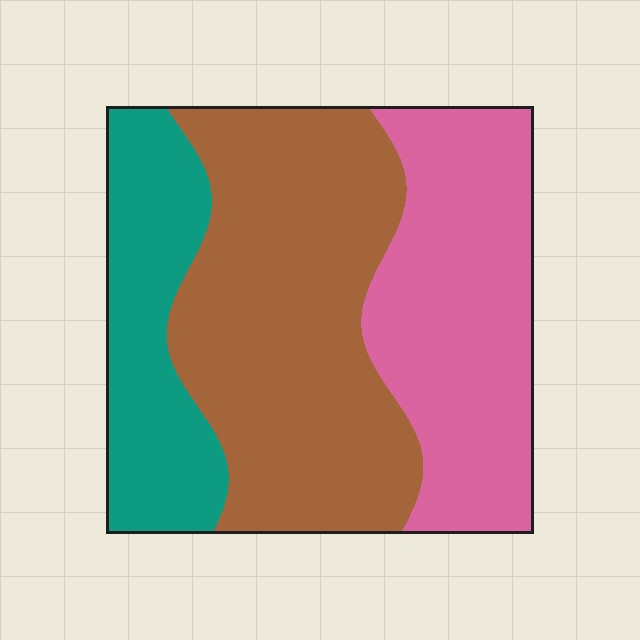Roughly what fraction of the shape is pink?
Pink covers 33% of the shape.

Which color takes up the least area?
Teal, at roughly 20%.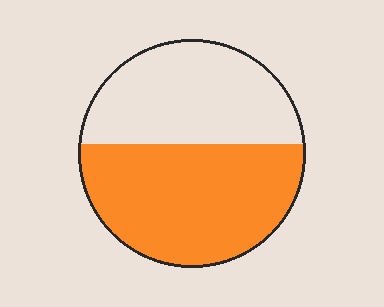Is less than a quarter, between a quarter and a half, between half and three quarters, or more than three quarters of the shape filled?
Between half and three quarters.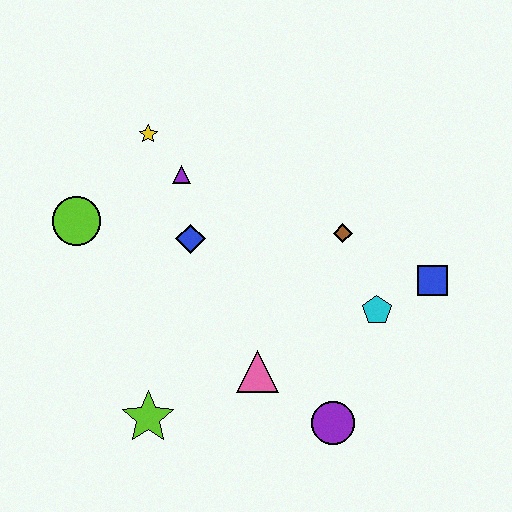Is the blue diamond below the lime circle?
Yes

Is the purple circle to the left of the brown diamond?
Yes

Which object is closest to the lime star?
The pink triangle is closest to the lime star.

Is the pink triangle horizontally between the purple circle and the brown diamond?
No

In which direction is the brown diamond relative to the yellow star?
The brown diamond is to the right of the yellow star.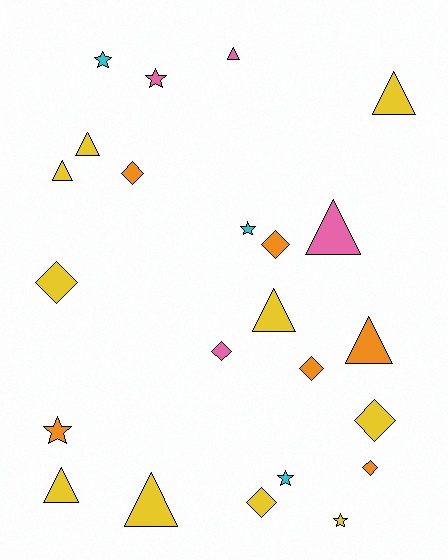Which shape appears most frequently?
Triangle, with 9 objects.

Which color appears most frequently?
Yellow, with 10 objects.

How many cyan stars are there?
There are 3 cyan stars.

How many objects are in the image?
There are 23 objects.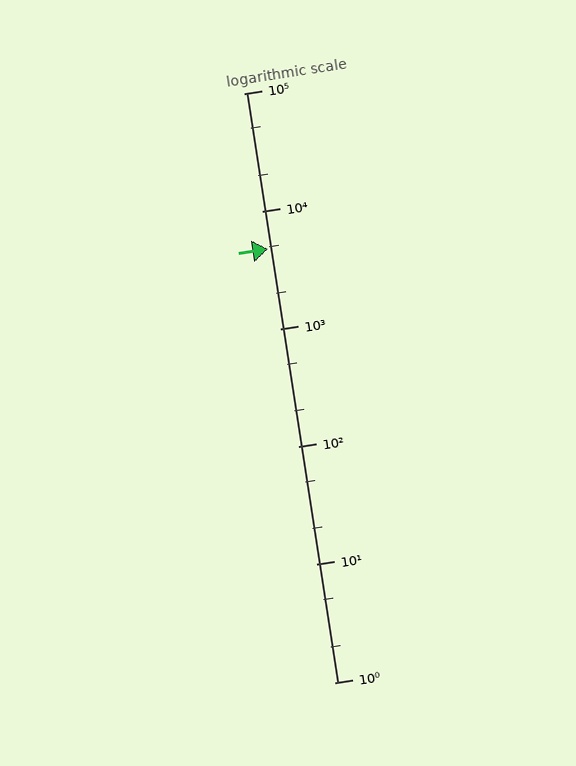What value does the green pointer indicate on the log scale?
The pointer indicates approximately 4800.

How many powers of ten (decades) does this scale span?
The scale spans 5 decades, from 1 to 100000.